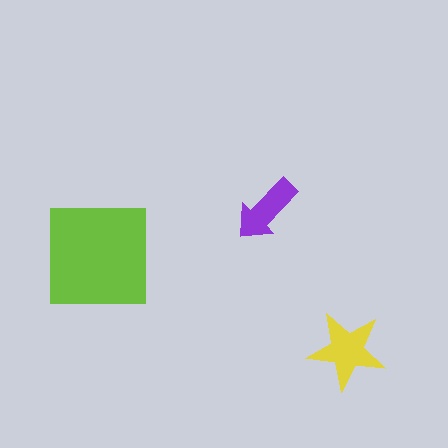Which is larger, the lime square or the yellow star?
The lime square.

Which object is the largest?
The lime square.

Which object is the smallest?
The purple arrow.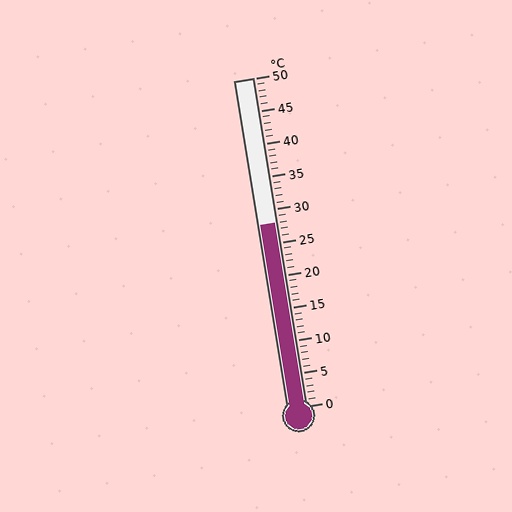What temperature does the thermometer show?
The thermometer shows approximately 28°C.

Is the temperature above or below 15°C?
The temperature is above 15°C.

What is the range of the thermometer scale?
The thermometer scale ranges from 0°C to 50°C.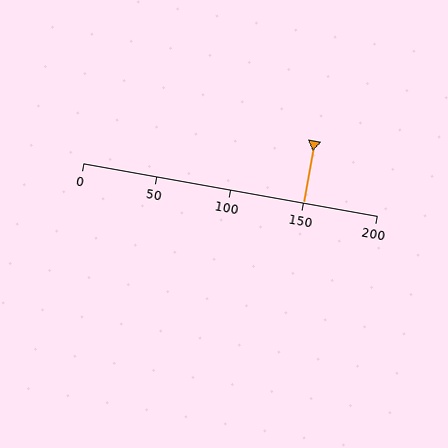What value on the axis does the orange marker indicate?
The marker indicates approximately 150.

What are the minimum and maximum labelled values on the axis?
The axis runs from 0 to 200.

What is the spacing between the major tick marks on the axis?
The major ticks are spaced 50 apart.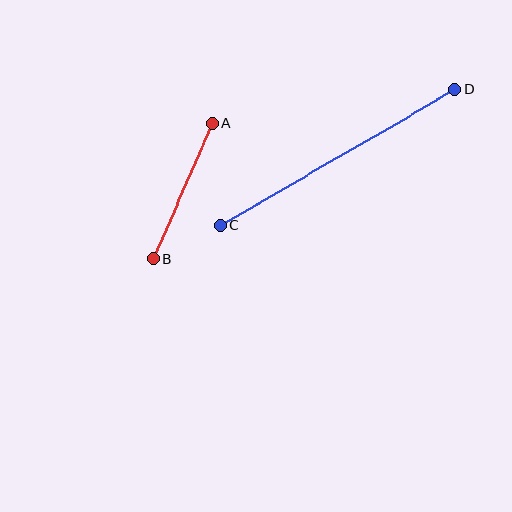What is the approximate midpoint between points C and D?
The midpoint is at approximately (338, 157) pixels.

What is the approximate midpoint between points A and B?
The midpoint is at approximately (183, 191) pixels.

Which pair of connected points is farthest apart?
Points C and D are farthest apart.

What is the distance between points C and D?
The distance is approximately 272 pixels.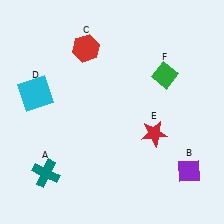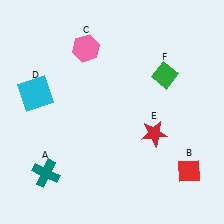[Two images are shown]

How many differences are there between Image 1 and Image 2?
There are 2 differences between the two images.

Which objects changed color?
B changed from purple to red. C changed from red to pink.